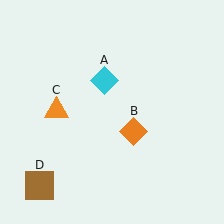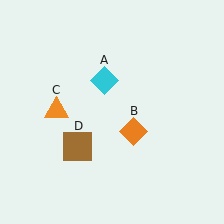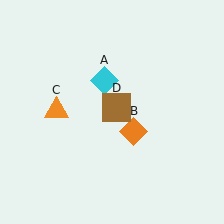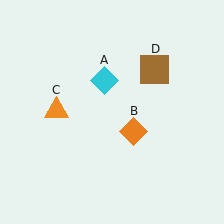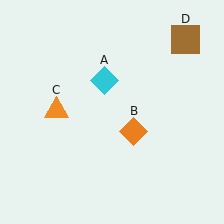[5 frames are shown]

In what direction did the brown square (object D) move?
The brown square (object D) moved up and to the right.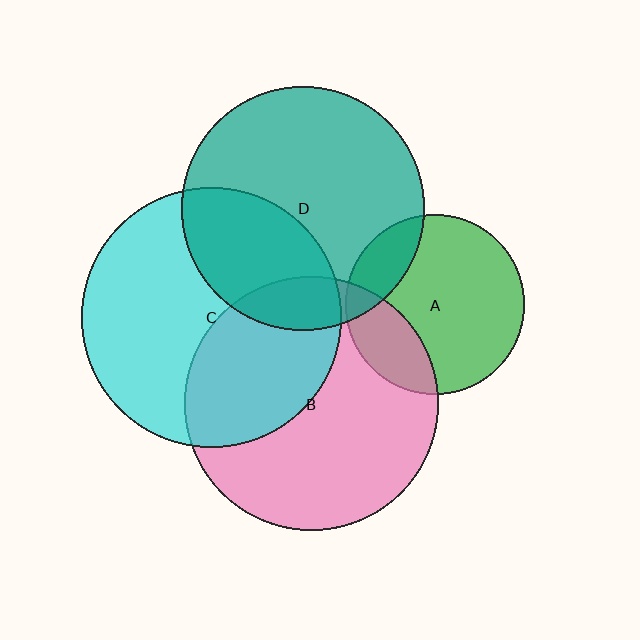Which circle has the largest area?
Circle C (cyan).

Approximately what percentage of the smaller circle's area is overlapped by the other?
Approximately 35%.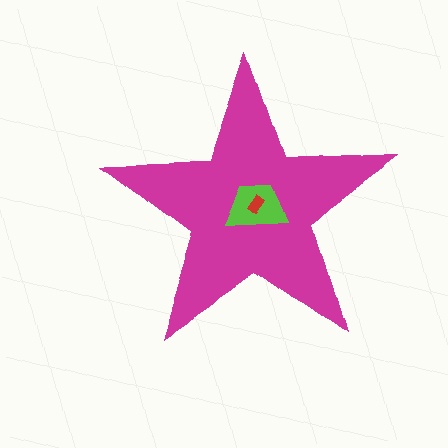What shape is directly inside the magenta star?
The lime trapezoid.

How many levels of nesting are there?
3.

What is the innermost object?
The red rectangle.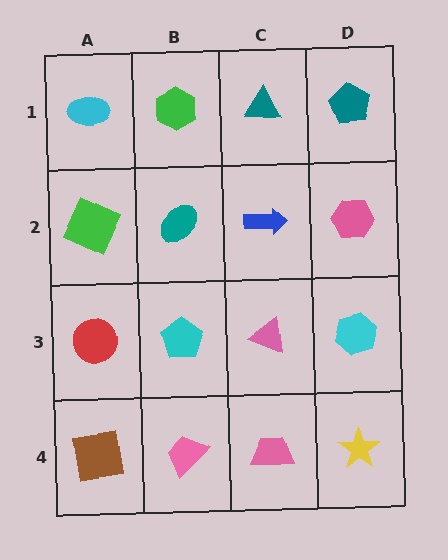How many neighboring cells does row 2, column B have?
4.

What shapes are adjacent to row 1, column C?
A blue arrow (row 2, column C), a green hexagon (row 1, column B), a teal pentagon (row 1, column D).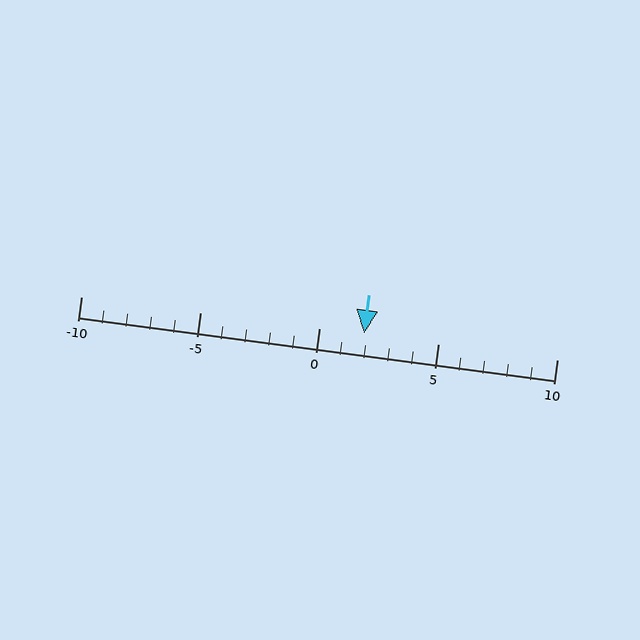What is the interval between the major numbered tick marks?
The major tick marks are spaced 5 units apart.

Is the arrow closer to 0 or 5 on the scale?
The arrow is closer to 0.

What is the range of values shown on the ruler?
The ruler shows values from -10 to 10.